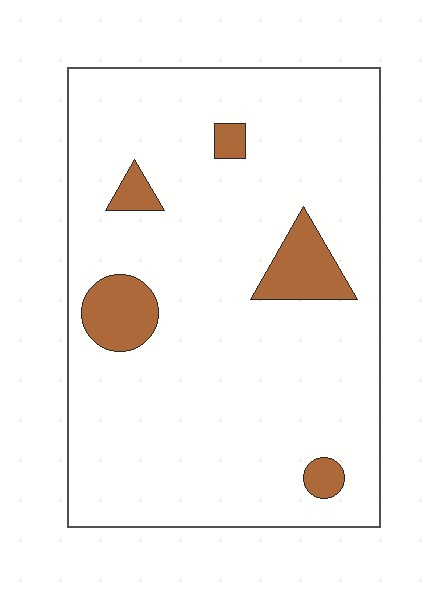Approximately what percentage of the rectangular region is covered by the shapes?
Approximately 10%.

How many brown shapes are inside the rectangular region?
5.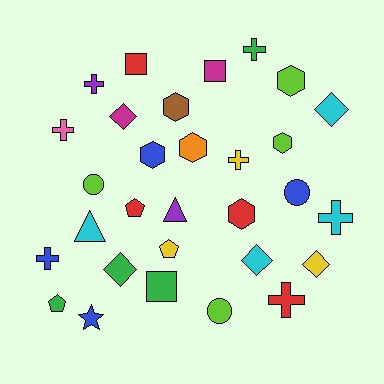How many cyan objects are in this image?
There are 4 cyan objects.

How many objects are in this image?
There are 30 objects.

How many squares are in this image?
There are 3 squares.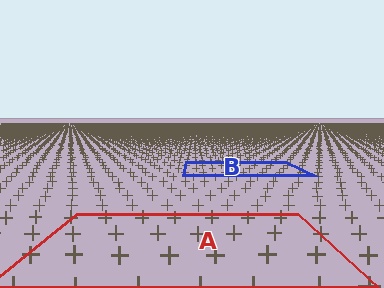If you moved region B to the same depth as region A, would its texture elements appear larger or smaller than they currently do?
They would appear larger. At a closer depth, the same texture elements are projected at a bigger on-screen size.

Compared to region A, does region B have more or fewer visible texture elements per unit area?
Region B has more texture elements per unit area — they are packed more densely because it is farther away.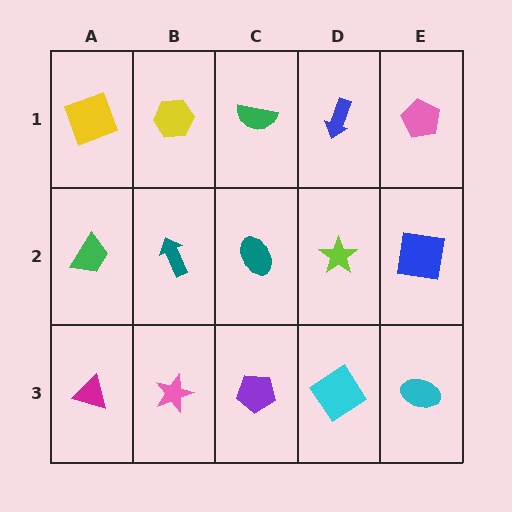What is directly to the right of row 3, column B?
A purple pentagon.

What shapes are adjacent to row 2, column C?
A green semicircle (row 1, column C), a purple pentagon (row 3, column C), a teal arrow (row 2, column B), a lime star (row 2, column D).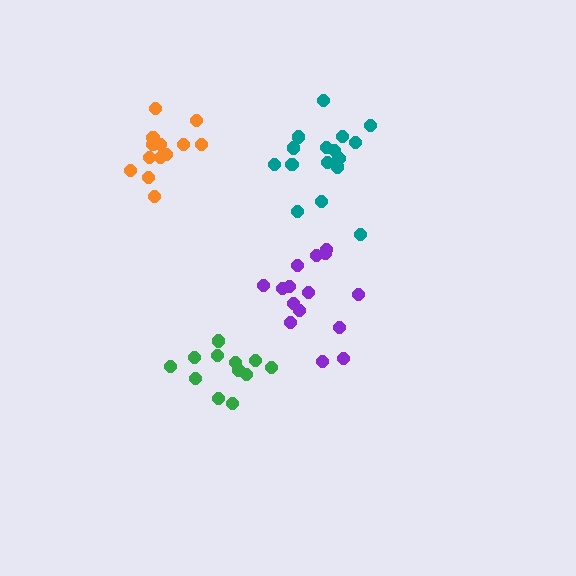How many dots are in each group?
Group 1: 12 dots, Group 2: 15 dots, Group 3: 13 dots, Group 4: 16 dots (56 total).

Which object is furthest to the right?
The teal cluster is rightmost.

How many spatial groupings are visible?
There are 4 spatial groupings.